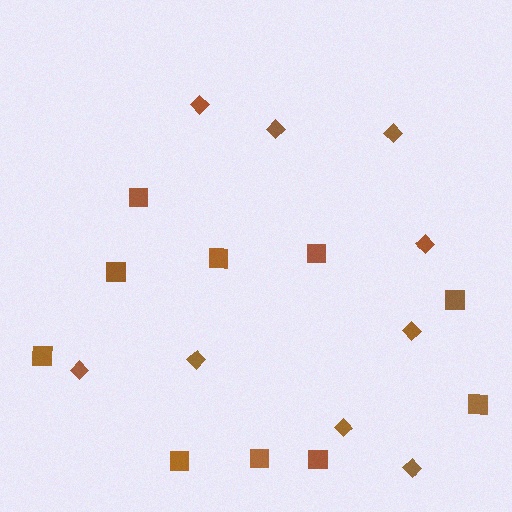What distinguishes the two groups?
There are 2 groups: one group of squares (10) and one group of diamonds (9).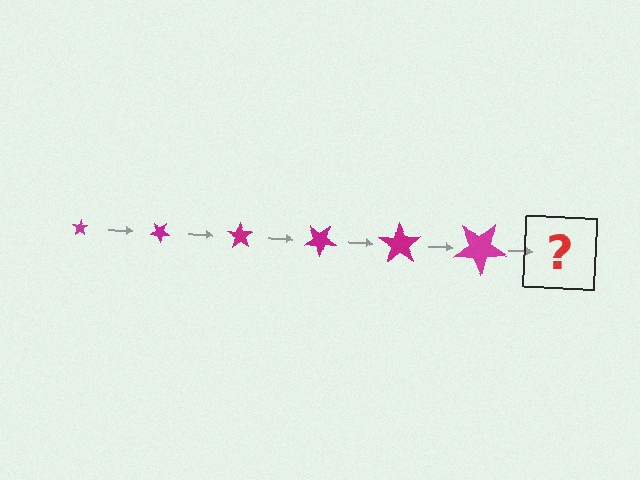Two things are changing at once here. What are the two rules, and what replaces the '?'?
The two rules are that the star grows larger each step and it rotates 35 degrees each step. The '?' should be a star, larger than the previous one and rotated 210 degrees from the start.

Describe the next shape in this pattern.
It should be a star, larger than the previous one and rotated 210 degrees from the start.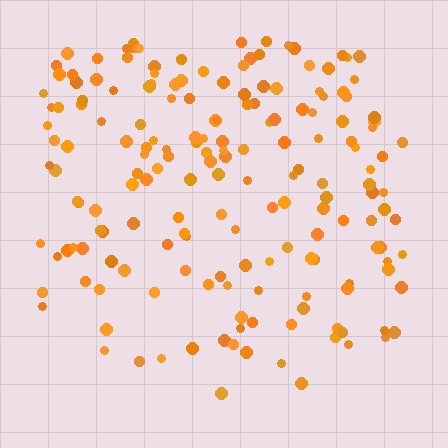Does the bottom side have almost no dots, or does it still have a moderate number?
Still a moderate number, just noticeably fewer than the top.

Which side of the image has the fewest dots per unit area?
The bottom.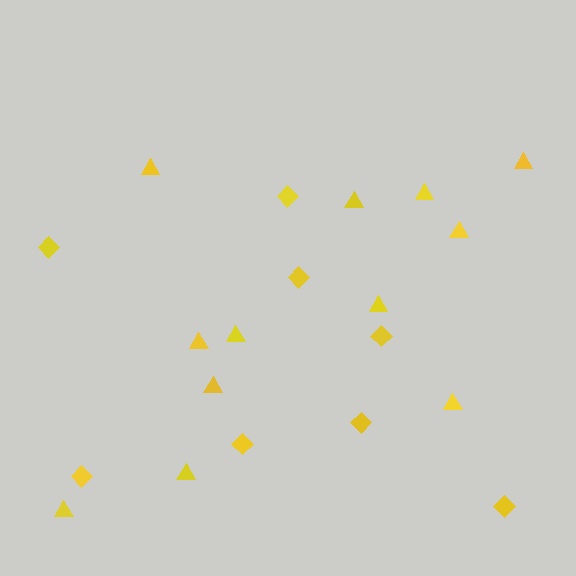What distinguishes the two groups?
There are 2 groups: one group of diamonds (8) and one group of triangles (12).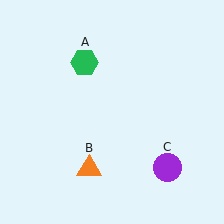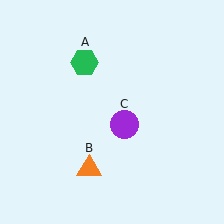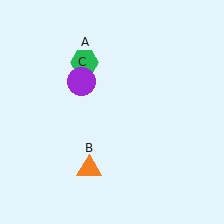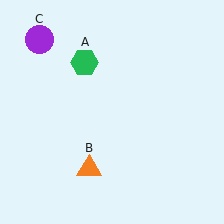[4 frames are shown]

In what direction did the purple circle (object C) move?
The purple circle (object C) moved up and to the left.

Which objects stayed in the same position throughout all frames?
Green hexagon (object A) and orange triangle (object B) remained stationary.